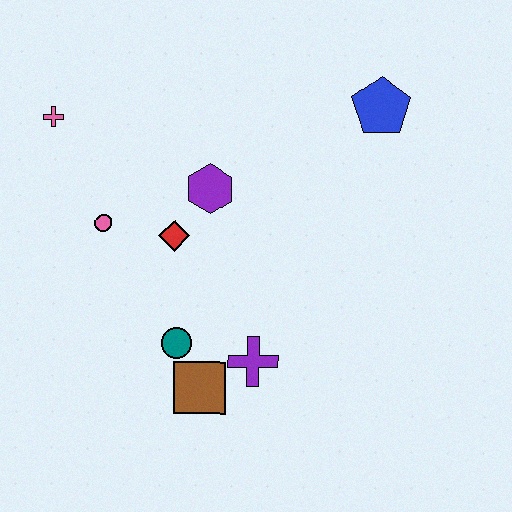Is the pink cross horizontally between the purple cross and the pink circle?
No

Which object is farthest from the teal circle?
The blue pentagon is farthest from the teal circle.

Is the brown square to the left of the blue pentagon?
Yes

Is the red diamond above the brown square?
Yes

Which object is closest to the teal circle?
The brown square is closest to the teal circle.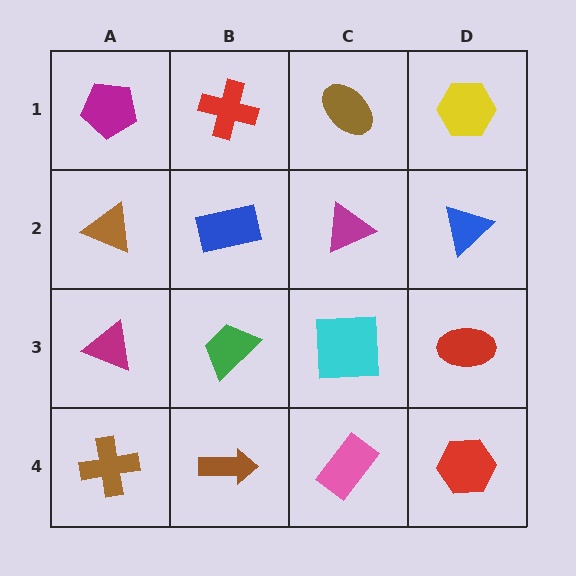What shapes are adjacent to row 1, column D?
A blue triangle (row 2, column D), a brown ellipse (row 1, column C).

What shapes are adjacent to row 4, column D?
A red ellipse (row 3, column D), a pink rectangle (row 4, column C).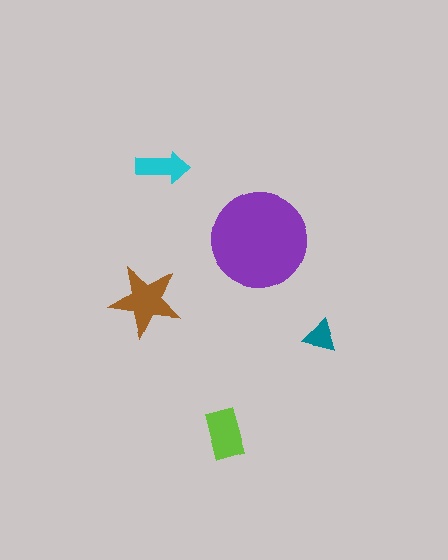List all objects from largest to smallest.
The purple circle, the brown star, the lime rectangle, the cyan arrow, the teal triangle.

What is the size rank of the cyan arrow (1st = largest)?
4th.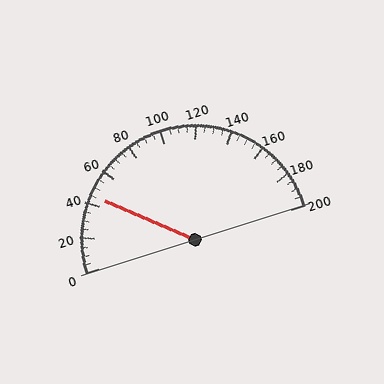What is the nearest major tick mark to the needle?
The nearest major tick mark is 40.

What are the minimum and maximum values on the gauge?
The gauge ranges from 0 to 200.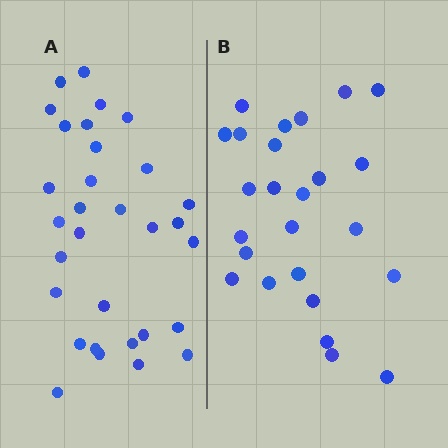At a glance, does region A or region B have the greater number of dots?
Region A (the left region) has more dots.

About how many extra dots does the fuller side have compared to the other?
Region A has about 6 more dots than region B.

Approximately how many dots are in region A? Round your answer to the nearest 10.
About 30 dots. (The exact count is 31, which rounds to 30.)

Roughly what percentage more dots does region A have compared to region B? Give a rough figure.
About 25% more.